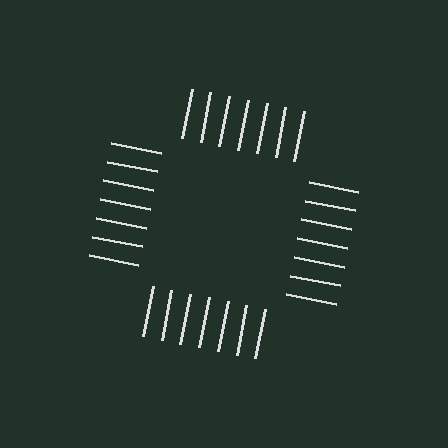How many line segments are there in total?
28 — 7 along each of the 4 edges.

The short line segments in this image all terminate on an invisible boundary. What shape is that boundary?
An illusory square — the line segments terminate on its edges but no continuous stroke is drawn.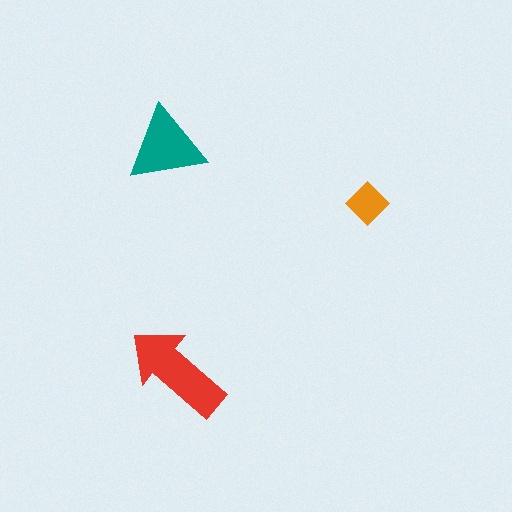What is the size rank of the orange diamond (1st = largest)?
3rd.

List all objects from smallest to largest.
The orange diamond, the teal triangle, the red arrow.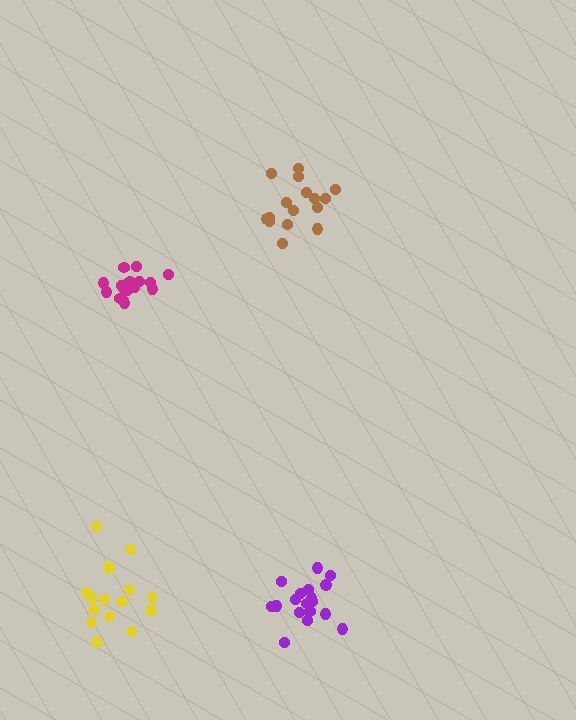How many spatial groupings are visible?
There are 4 spatial groupings.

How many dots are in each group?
Group 1: 16 dots, Group 2: 18 dots, Group 3: 16 dots, Group 4: 16 dots (66 total).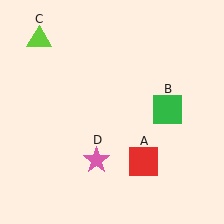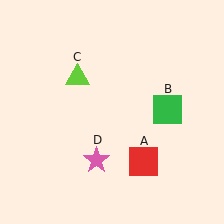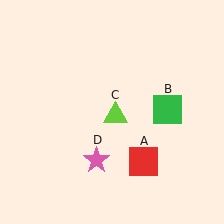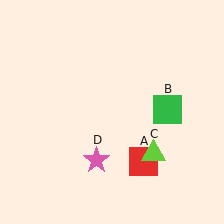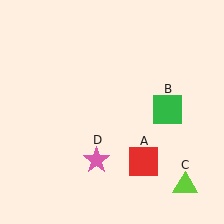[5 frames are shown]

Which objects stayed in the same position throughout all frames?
Red square (object A) and green square (object B) and pink star (object D) remained stationary.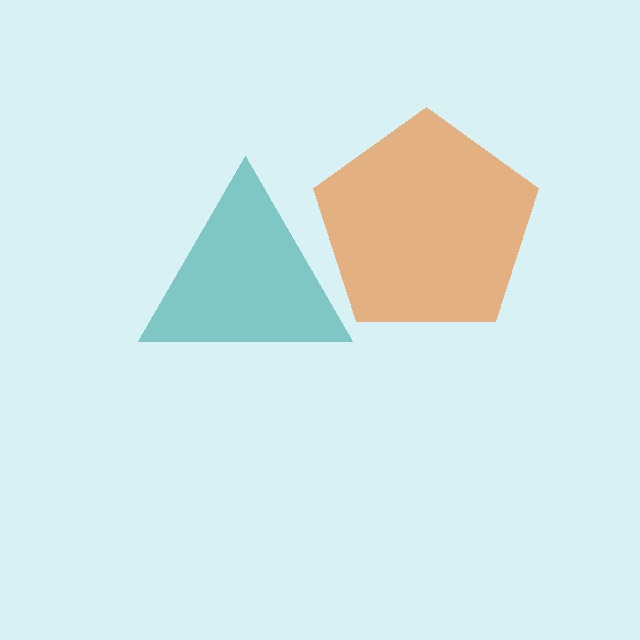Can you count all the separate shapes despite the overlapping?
Yes, there are 2 separate shapes.